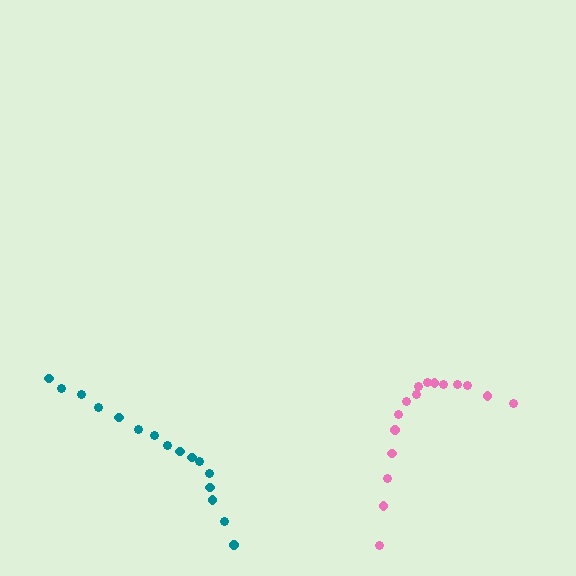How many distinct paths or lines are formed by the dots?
There are 2 distinct paths.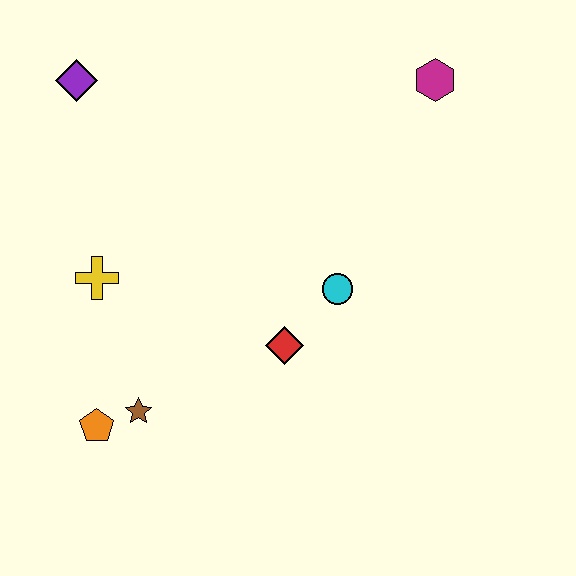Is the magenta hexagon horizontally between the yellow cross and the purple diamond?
No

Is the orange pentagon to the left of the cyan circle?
Yes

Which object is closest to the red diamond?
The cyan circle is closest to the red diamond.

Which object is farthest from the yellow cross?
The magenta hexagon is farthest from the yellow cross.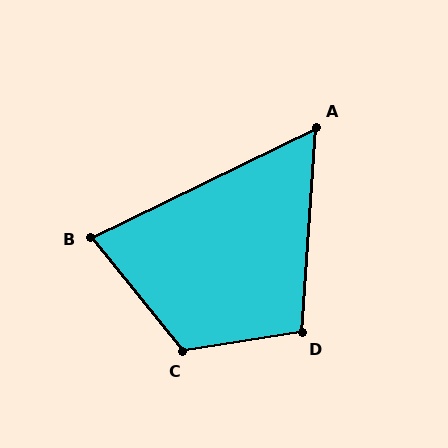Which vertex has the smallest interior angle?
A, at approximately 60 degrees.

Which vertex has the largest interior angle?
C, at approximately 120 degrees.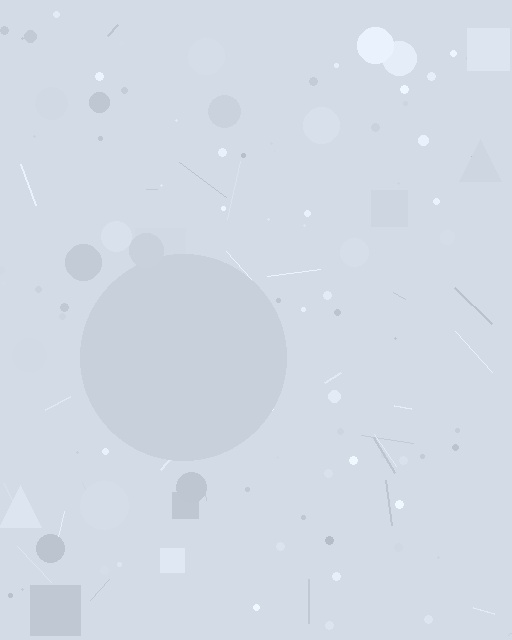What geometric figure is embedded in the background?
A circle is embedded in the background.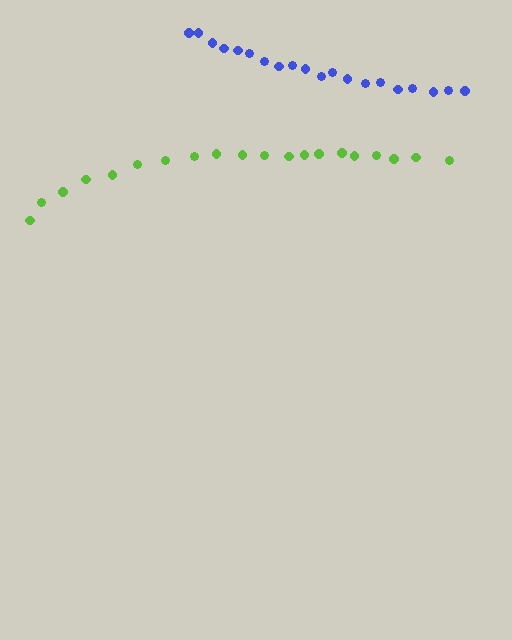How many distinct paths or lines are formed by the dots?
There are 2 distinct paths.